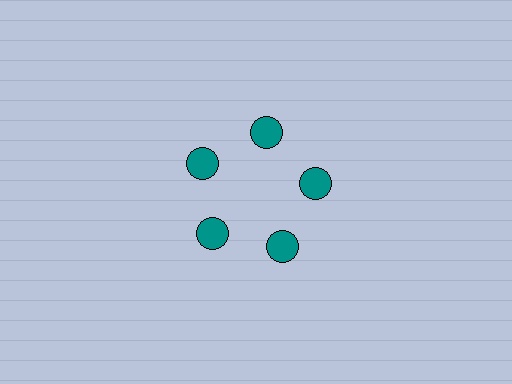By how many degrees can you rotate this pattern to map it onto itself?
The pattern maps onto itself every 72 degrees of rotation.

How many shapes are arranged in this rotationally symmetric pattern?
There are 5 shapes, arranged in 5 groups of 1.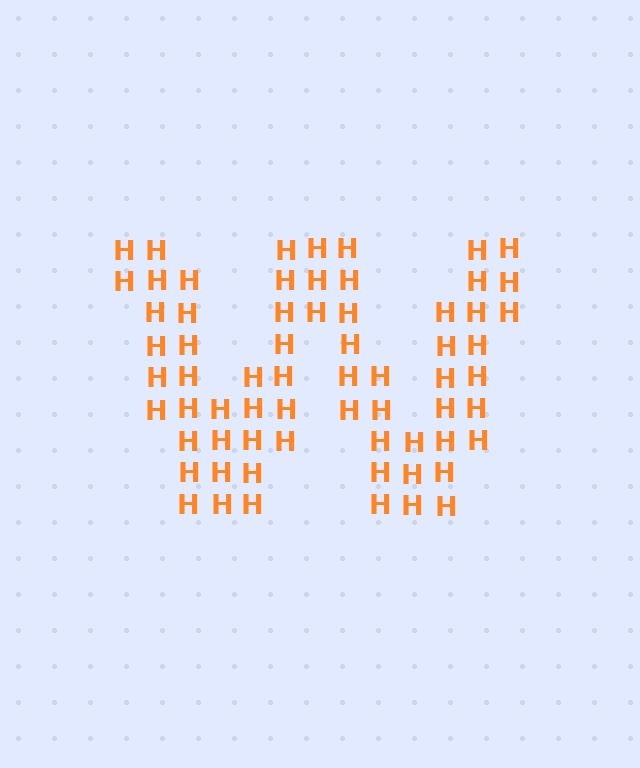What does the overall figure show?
The overall figure shows the letter W.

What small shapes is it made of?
It is made of small letter H's.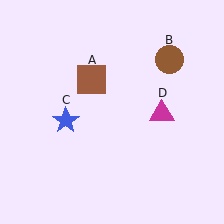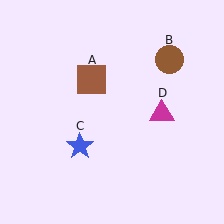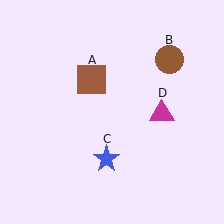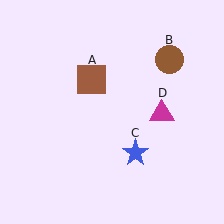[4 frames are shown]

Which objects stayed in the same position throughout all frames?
Brown square (object A) and brown circle (object B) and magenta triangle (object D) remained stationary.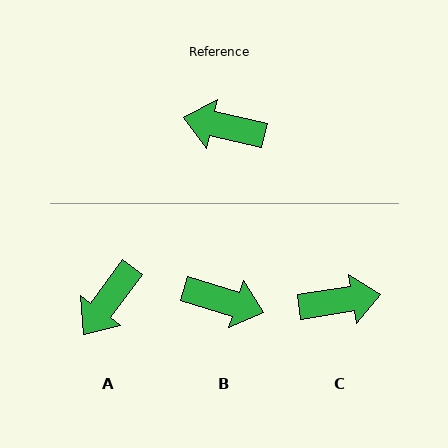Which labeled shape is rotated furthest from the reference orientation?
B, about 176 degrees away.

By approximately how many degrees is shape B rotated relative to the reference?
Approximately 176 degrees counter-clockwise.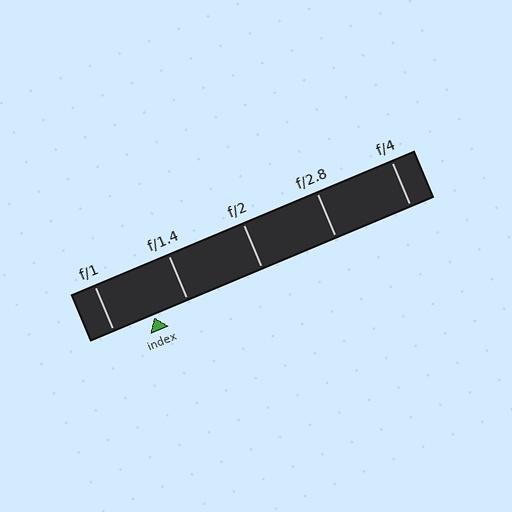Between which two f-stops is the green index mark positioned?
The index mark is between f/1 and f/1.4.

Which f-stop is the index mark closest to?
The index mark is closest to f/1.4.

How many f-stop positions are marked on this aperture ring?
There are 5 f-stop positions marked.